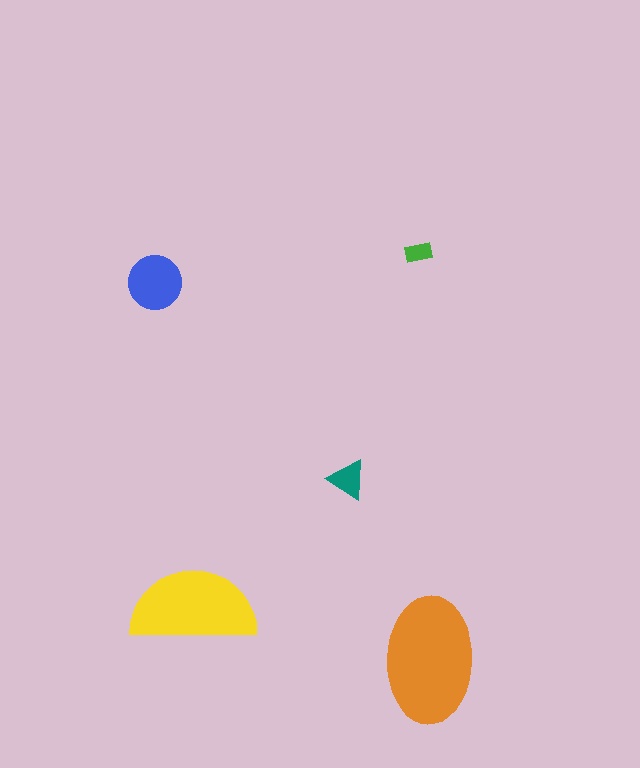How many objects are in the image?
There are 5 objects in the image.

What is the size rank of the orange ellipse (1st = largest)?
1st.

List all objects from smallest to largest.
The green rectangle, the teal triangle, the blue circle, the yellow semicircle, the orange ellipse.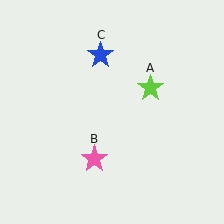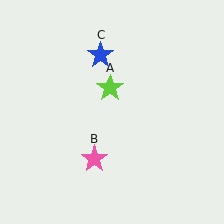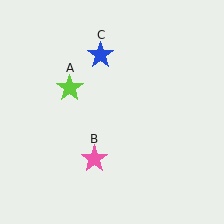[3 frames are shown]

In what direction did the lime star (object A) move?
The lime star (object A) moved left.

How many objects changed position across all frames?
1 object changed position: lime star (object A).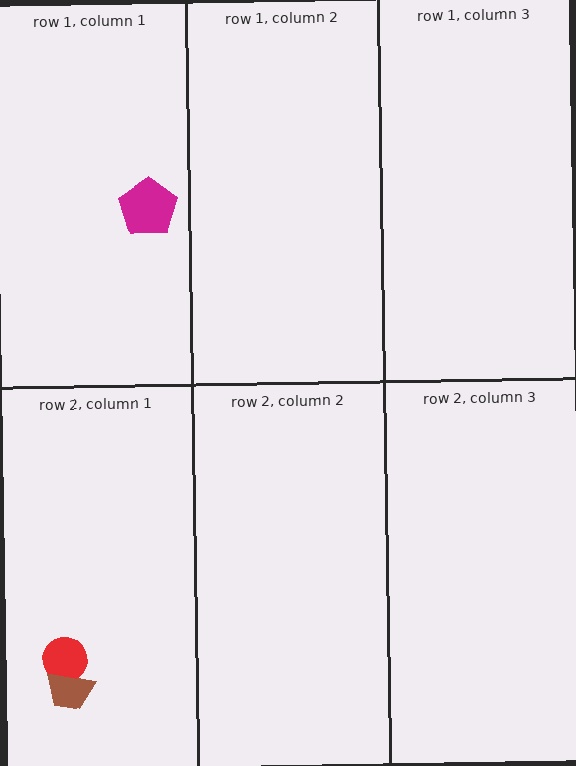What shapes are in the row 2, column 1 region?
The red circle, the brown trapezoid.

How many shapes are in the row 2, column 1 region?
2.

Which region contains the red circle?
The row 2, column 1 region.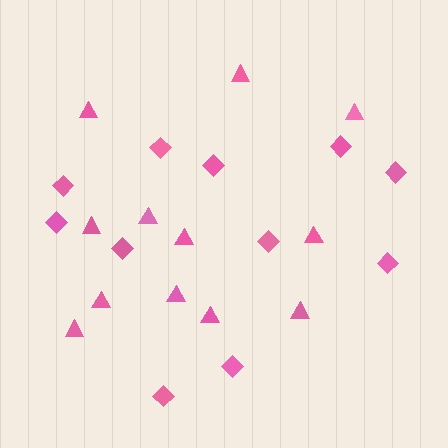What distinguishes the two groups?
There are 2 groups: one group of diamonds (11) and one group of triangles (12).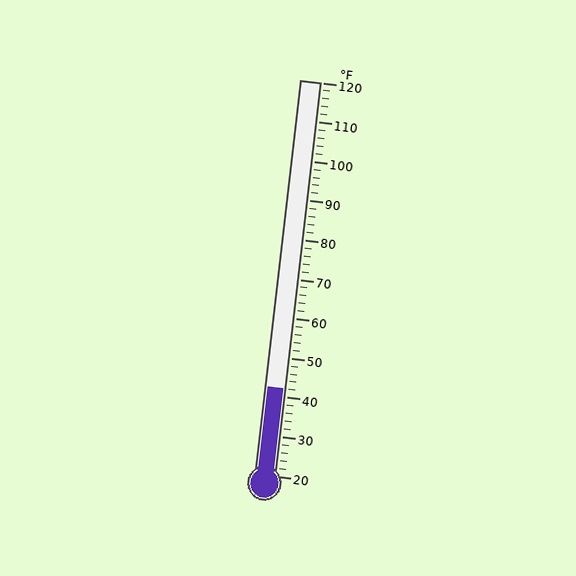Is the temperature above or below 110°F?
The temperature is below 110°F.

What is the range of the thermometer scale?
The thermometer scale ranges from 20°F to 120°F.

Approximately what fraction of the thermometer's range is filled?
The thermometer is filled to approximately 20% of its range.